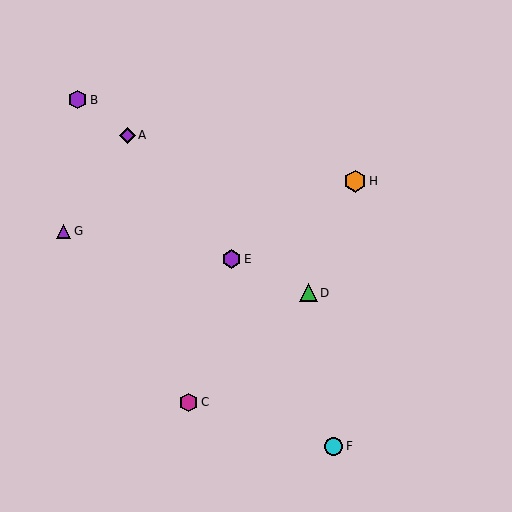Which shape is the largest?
The orange hexagon (labeled H) is the largest.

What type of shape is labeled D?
Shape D is a green triangle.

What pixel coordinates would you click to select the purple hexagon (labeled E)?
Click at (231, 259) to select the purple hexagon E.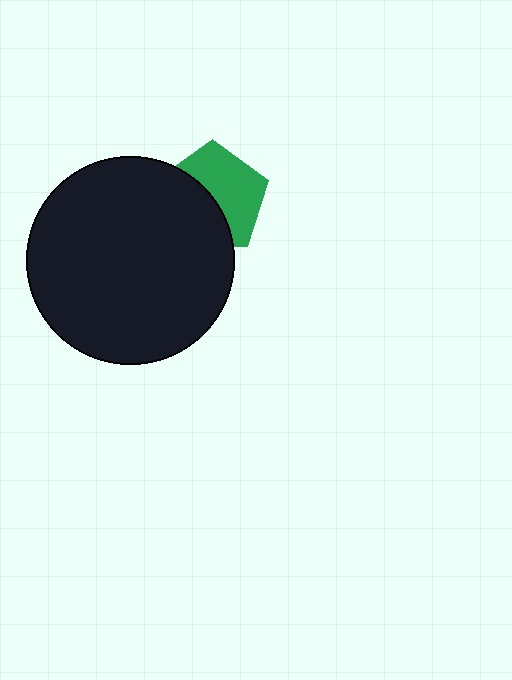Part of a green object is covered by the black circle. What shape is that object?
It is a pentagon.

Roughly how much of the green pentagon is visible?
About half of it is visible (roughly 53%).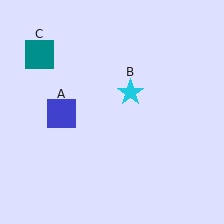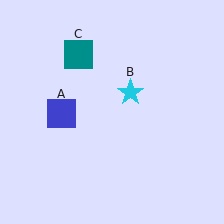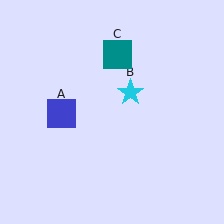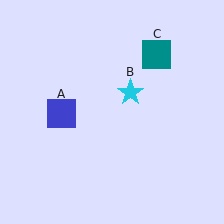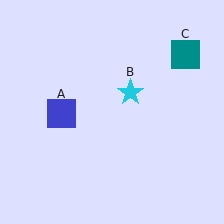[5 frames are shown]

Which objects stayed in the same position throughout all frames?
Blue square (object A) and cyan star (object B) remained stationary.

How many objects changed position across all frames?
1 object changed position: teal square (object C).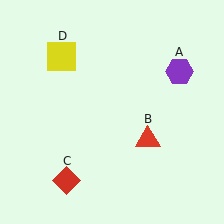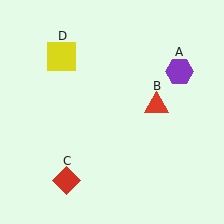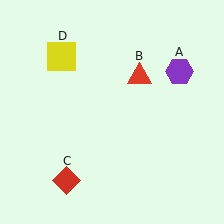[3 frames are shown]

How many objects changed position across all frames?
1 object changed position: red triangle (object B).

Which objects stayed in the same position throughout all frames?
Purple hexagon (object A) and red diamond (object C) and yellow square (object D) remained stationary.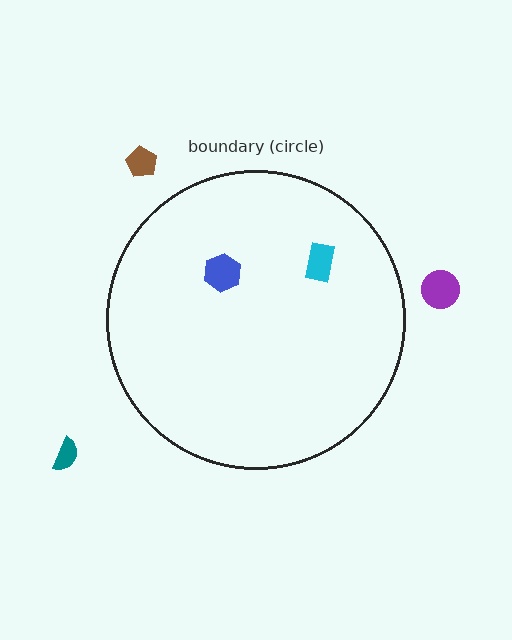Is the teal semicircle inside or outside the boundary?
Outside.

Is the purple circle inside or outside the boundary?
Outside.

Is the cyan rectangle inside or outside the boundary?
Inside.